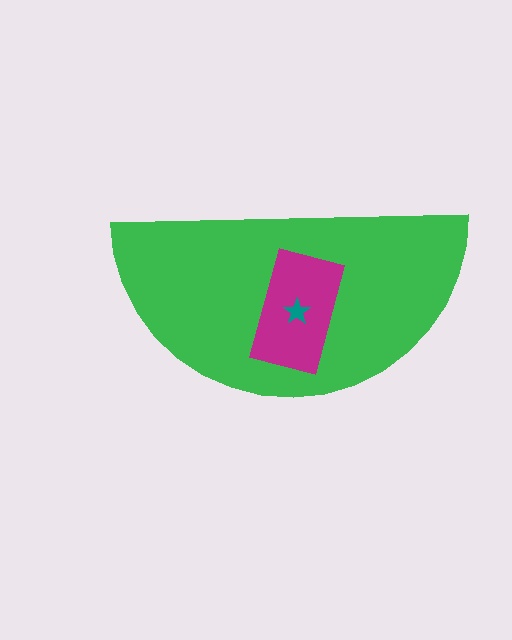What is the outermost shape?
The green semicircle.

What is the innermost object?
The teal star.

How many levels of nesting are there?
3.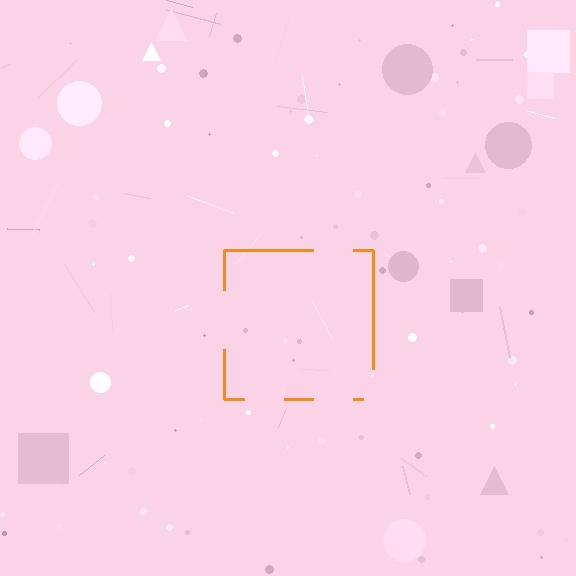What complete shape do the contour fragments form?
The contour fragments form a square.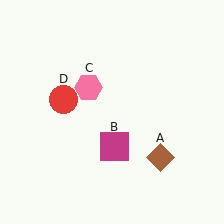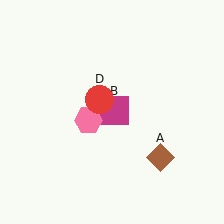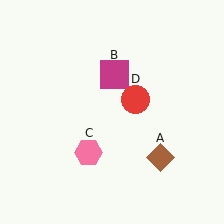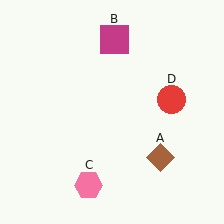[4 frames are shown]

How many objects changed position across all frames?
3 objects changed position: magenta square (object B), pink hexagon (object C), red circle (object D).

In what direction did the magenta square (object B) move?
The magenta square (object B) moved up.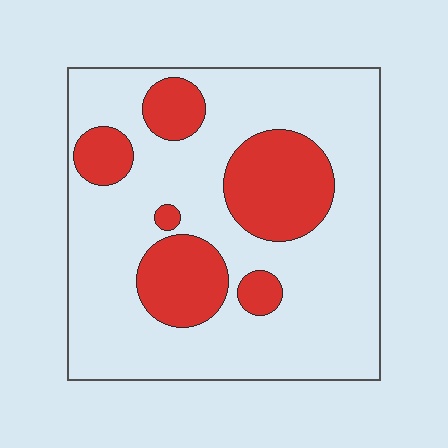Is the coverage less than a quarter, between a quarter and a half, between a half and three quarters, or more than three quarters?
Between a quarter and a half.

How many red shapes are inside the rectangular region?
6.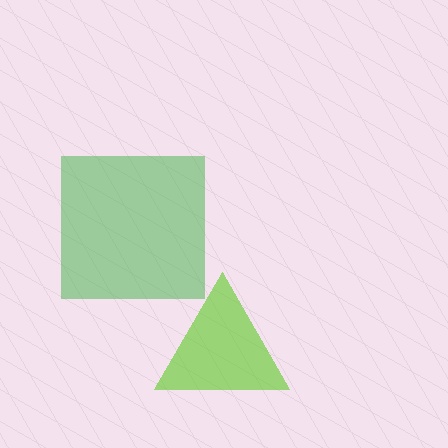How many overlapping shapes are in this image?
There are 2 overlapping shapes in the image.